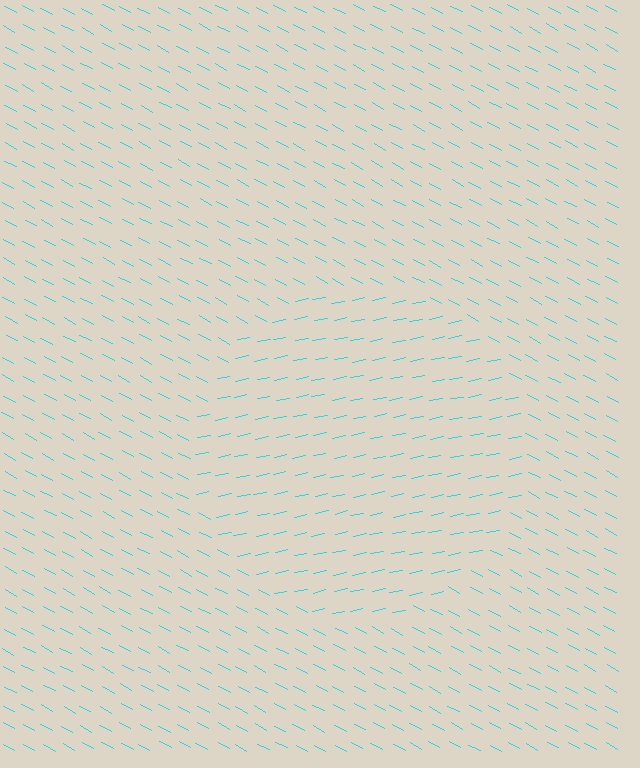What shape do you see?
I see a circle.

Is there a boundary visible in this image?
Yes, there is a texture boundary formed by a change in line orientation.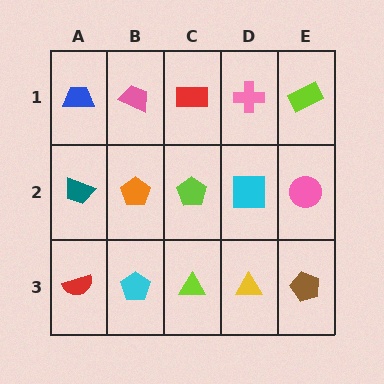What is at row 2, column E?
A pink circle.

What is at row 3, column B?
A cyan pentagon.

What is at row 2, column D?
A cyan square.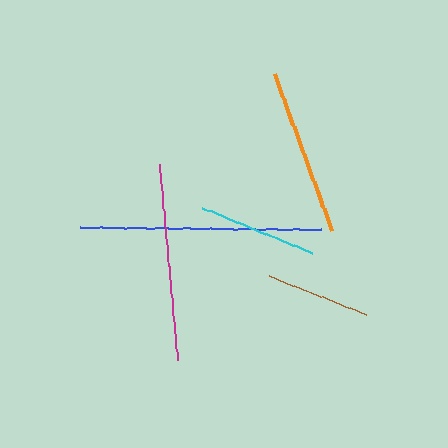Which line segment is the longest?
The blue line is the longest at approximately 241 pixels.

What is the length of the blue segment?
The blue segment is approximately 241 pixels long.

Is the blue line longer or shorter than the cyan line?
The blue line is longer than the cyan line.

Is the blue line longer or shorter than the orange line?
The blue line is longer than the orange line.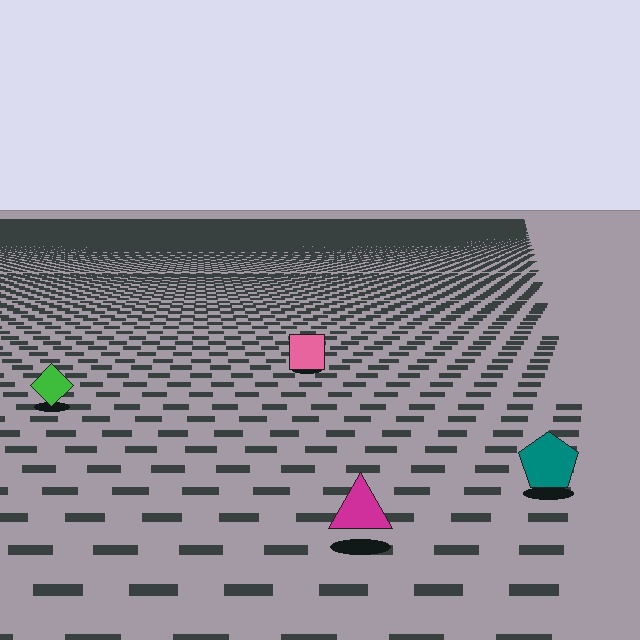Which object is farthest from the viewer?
The pink square is farthest from the viewer. It appears smaller and the ground texture around it is denser.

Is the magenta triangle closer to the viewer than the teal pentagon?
Yes. The magenta triangle is closer — you can tell from the texture gradient: the ground texture is coarser near it.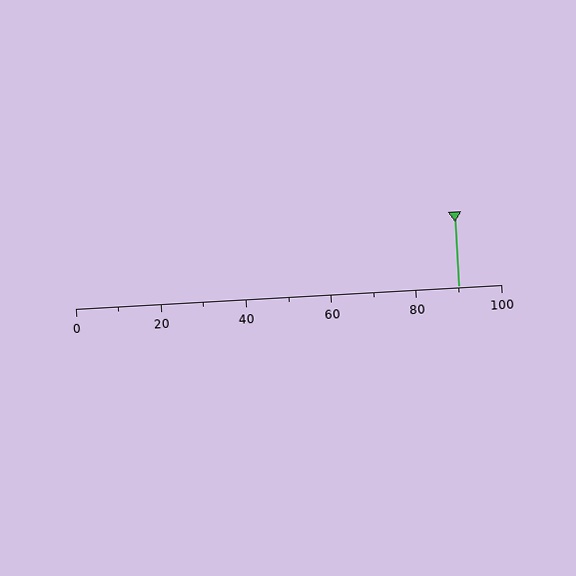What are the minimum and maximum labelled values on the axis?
The axis runs from 0 to 100.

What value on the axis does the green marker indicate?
The marker indicates approximately 90.